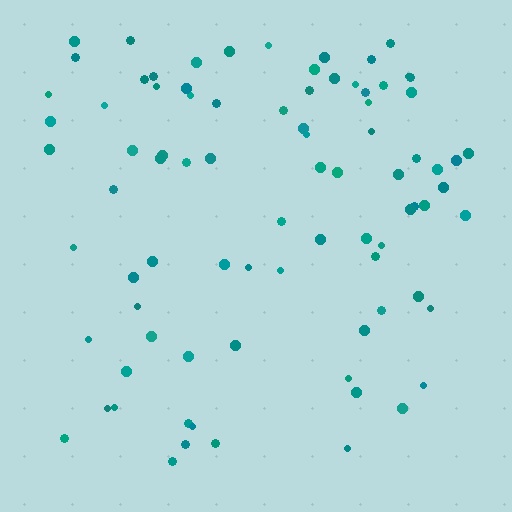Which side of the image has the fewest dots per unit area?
The bottom.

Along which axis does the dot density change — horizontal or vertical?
Vertical.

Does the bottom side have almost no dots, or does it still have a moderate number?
Still a moderate number, just noticeably fewer than the top.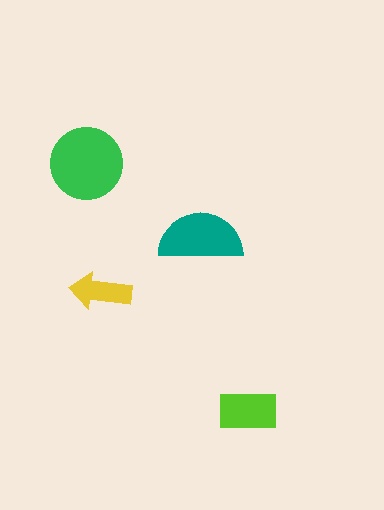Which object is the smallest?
The yellow arrow.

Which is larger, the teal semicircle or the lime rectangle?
The teal semicircle.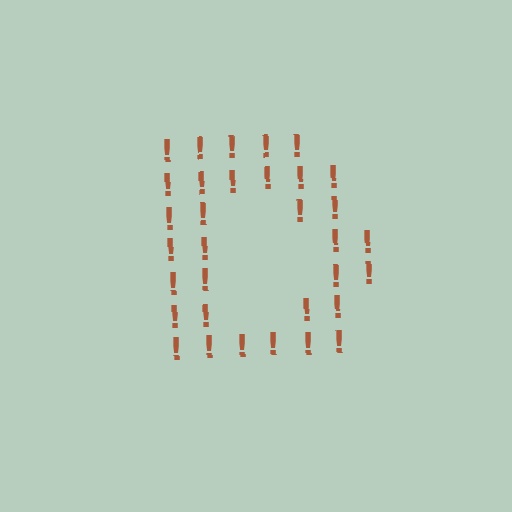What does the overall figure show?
The overall figure shows the letter D.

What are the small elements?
The small elements are exclamation marks.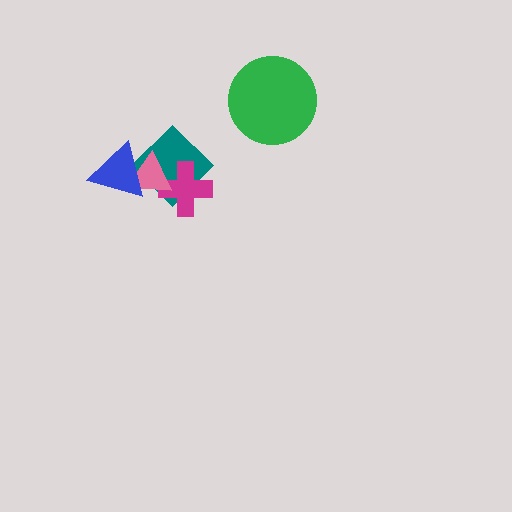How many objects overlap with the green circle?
0 objects overlap with the green circle.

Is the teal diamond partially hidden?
Yes, it is partially covered by another shape.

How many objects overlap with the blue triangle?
2 objects overlap with the blue triangle.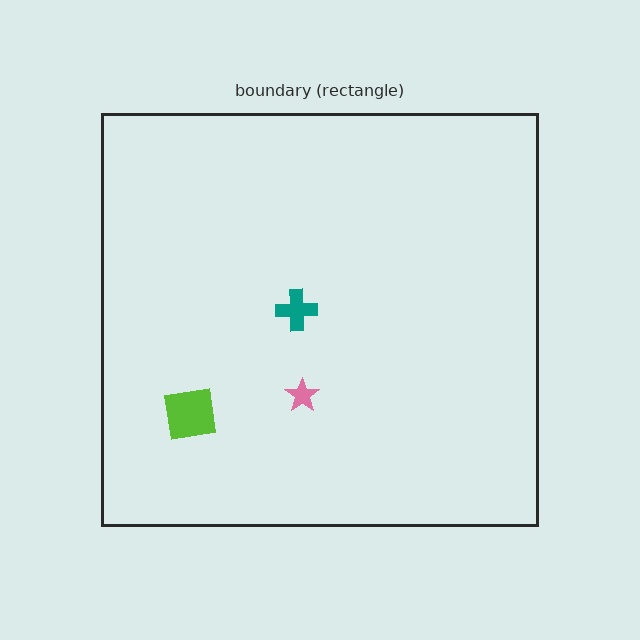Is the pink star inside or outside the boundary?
Inside.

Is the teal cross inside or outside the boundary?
Inside.